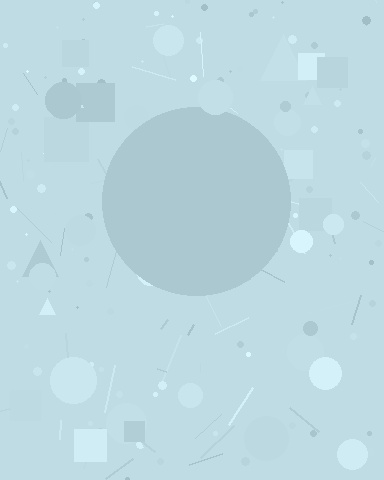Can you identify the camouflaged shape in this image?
The camouflaged shape is a circle.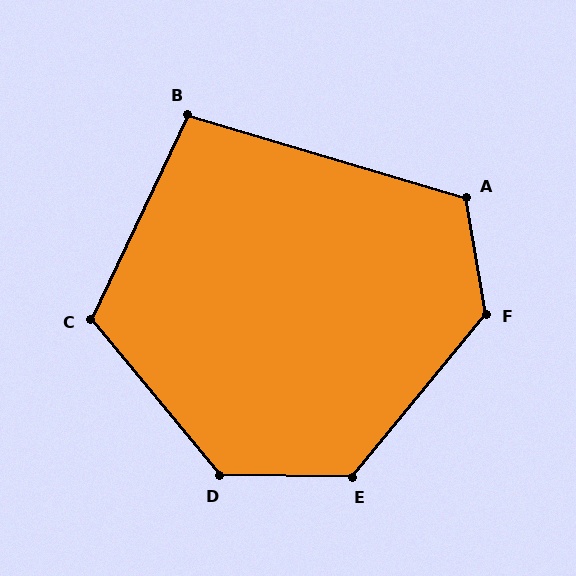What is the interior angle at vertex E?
Approximately 129 degrees (obtuse).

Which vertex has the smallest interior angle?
B, at approximately 99 degrees.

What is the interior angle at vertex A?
Approximately 116 degrees (obtuse).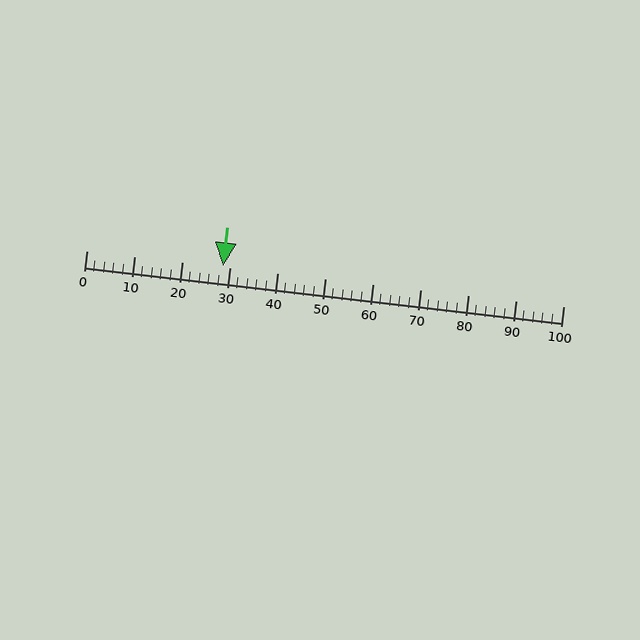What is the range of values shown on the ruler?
The ruler shows values from 0 to 100.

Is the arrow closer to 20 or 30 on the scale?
The arrow is closer to 30.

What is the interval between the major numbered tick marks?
The major tick marks are spaced 10 units apart.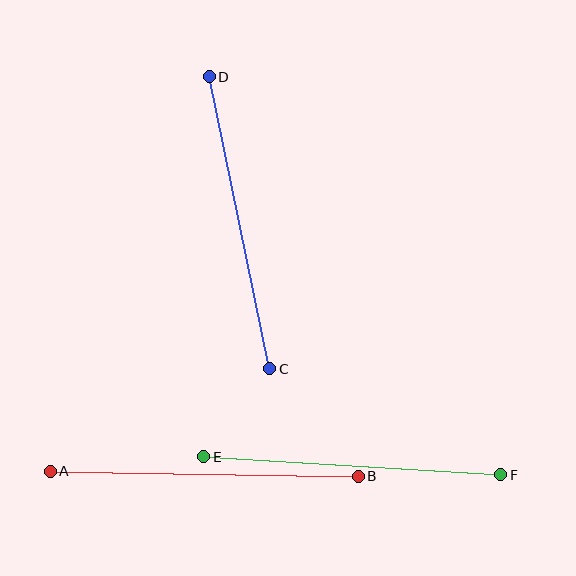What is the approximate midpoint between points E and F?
The midpoint is at approximately (352, 466) pixels.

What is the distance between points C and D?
The distance is approximately 298 pixels.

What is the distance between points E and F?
The distance is approximately 298 pixels.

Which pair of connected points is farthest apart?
Points A and B are farthest apart.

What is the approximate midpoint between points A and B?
The midpoint is at approximately (204, 474) pixels.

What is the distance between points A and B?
The distance is approximately 308 pixels.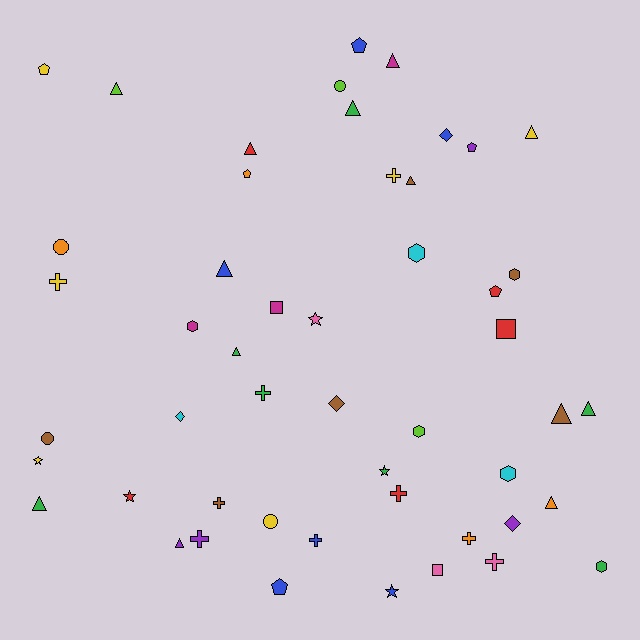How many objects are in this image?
There are 50 objects.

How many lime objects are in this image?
There are 3 lime objects.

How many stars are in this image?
There are 5 stars.